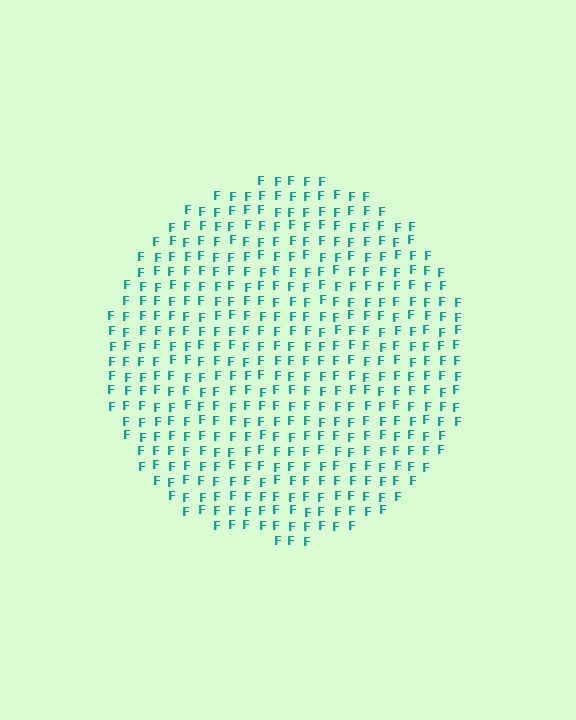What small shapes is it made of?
It is made of small letter F's.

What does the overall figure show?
The overall figure shows a circle.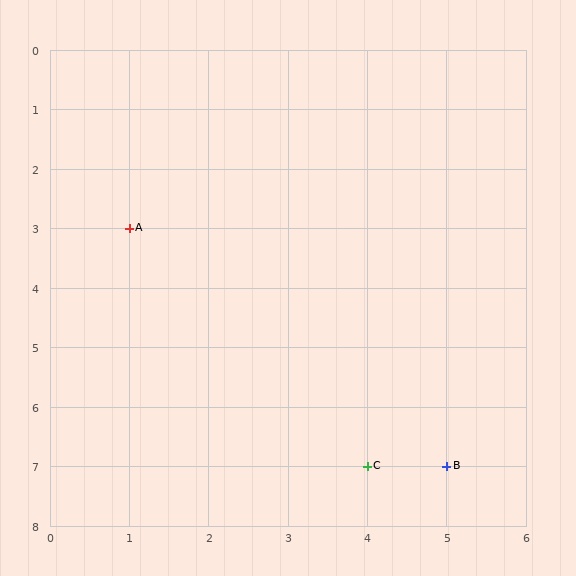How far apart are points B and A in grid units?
Points B and A are 4 columns and 4 rows apart (about 5.7 grid units diagonally).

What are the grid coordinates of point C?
Point C is at grid coordinates (4, 7).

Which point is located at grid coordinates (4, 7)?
Point C is at (4, 7).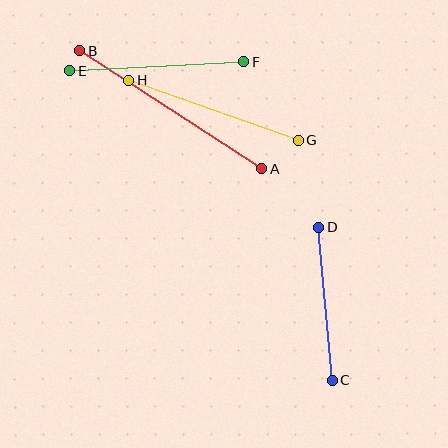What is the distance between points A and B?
The distance is approximately 217 pixels.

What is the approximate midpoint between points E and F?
The midpoint is at approximately (156, 66) pixels.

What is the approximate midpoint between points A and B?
The midpoint is at approximately (171, 110) pixels.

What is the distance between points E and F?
The distance is approximately 174 pixels.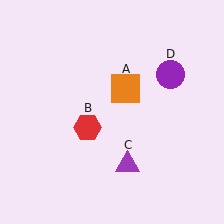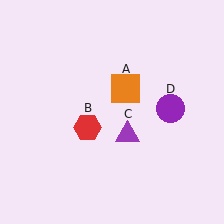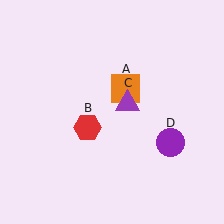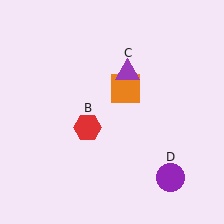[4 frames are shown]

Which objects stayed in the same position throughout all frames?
Orange square (object A) and red hexagon (object B) remained stationary.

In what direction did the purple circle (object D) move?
The purple circle (object D) moved down.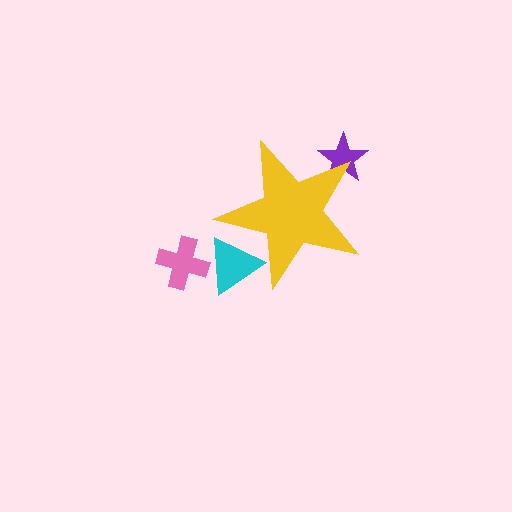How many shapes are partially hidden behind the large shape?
2 shapes are partially hidden.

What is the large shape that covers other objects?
A yellow star.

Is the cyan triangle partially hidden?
Yes, the cyan triangle is partially hidden behind the yellow star.